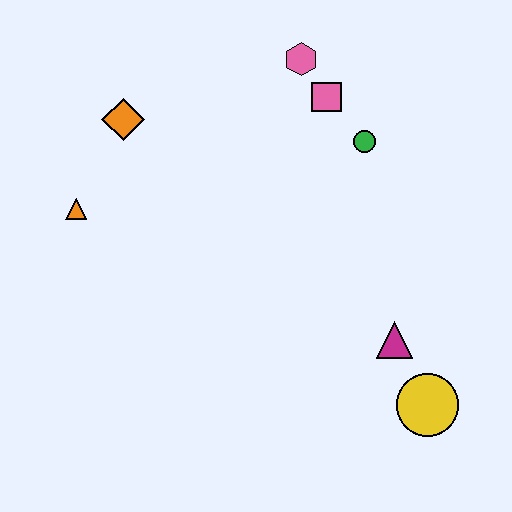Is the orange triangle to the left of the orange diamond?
Yes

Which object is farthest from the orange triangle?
The yellow circle is farthest from the orange triangle.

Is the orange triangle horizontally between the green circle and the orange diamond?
No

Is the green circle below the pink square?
Yes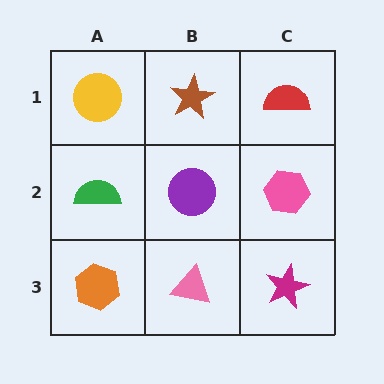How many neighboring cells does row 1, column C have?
2.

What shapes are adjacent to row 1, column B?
A purple circle (row 2, column B), a yellow circle (row 1, column A), a red semicircle (row 1, column C).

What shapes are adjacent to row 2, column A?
A yellow circle (row 1, column A), an orange hexagon (row 3, column A), a purple circle (row 2, column B).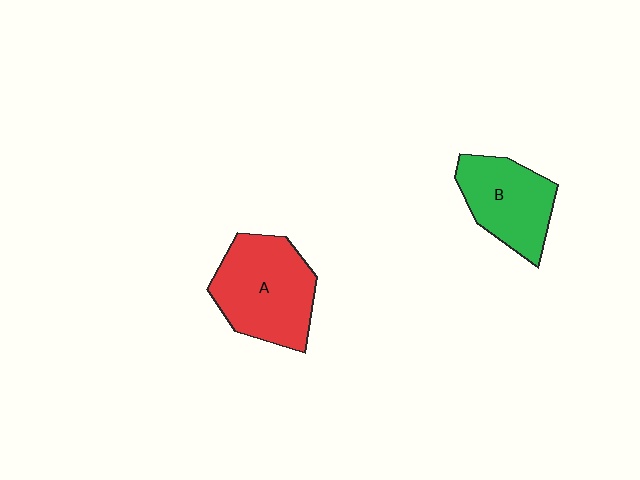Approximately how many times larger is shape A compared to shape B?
Approximately 1.3 times.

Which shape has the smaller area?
Shape B (green).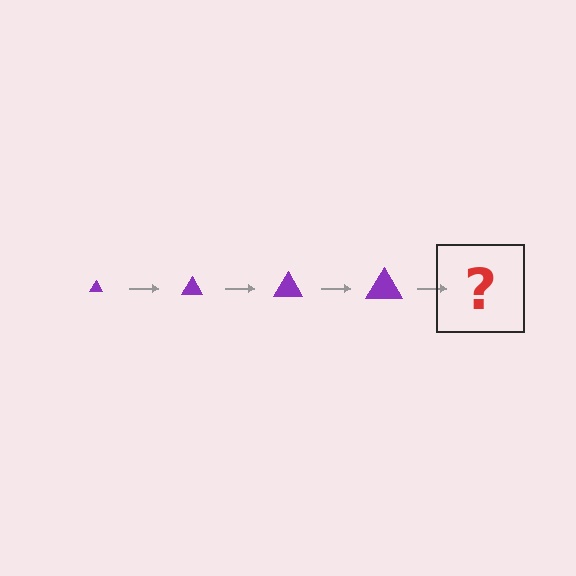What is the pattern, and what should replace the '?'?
The pattern is that the triangle gets progressively larger each step. The '?' should be a purple triangle, larger than the previous one.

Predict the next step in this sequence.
The next step is a purple triangle, larger than the previous one.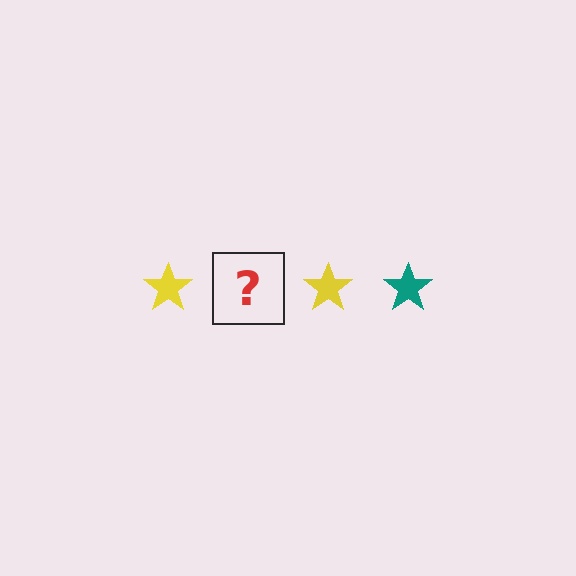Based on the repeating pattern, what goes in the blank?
The blank should be a teal star.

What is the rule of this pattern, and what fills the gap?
The rule is that the pattern cycles through yellow, teal stars. The gap should be filled with a teal star.